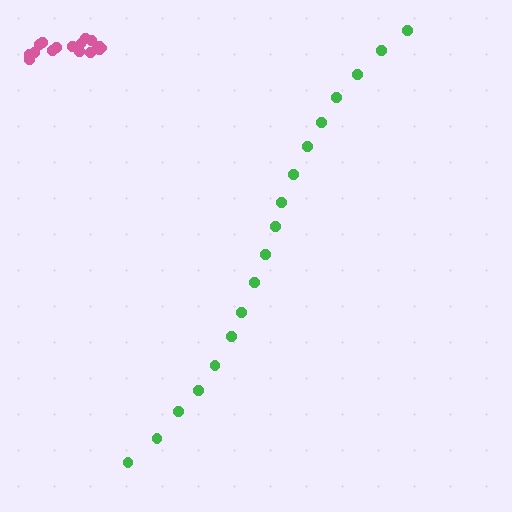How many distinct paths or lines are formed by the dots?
There are 2 distinct paths.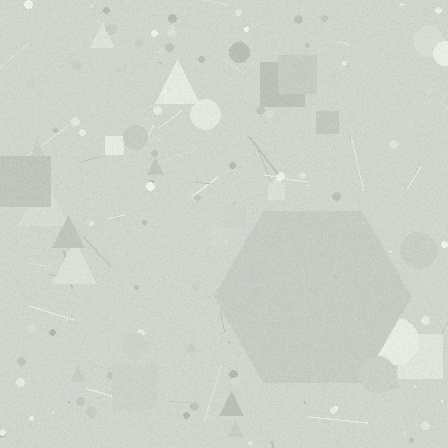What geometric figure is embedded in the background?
A hexagon is embedded in the background.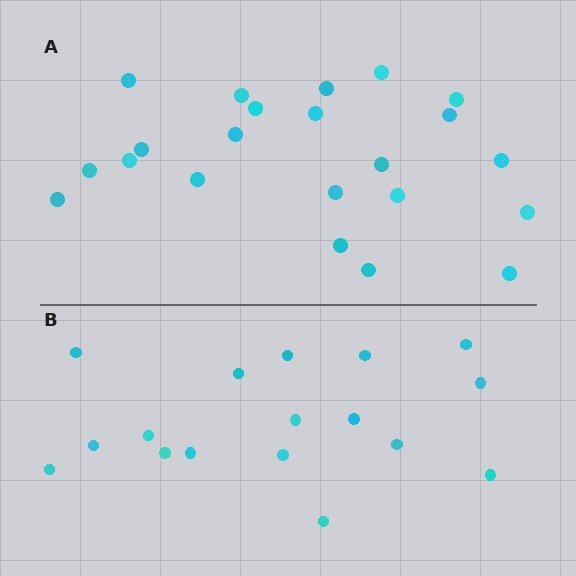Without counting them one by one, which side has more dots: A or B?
Region A (the top region) has more dots.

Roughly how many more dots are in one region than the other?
Region A has about 5 more dots than region B.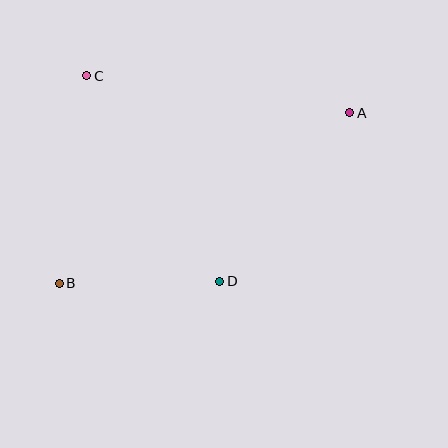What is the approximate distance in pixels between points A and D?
The distance between A and D is approximately 213 pixels.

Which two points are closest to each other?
Points B and D are closest to each other.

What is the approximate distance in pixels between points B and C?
The distance between B and C is approximately 210 pixels.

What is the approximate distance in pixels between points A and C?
The distance between A and C is approximately 266 pixels.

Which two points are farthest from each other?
Points A and B are farthest from each other.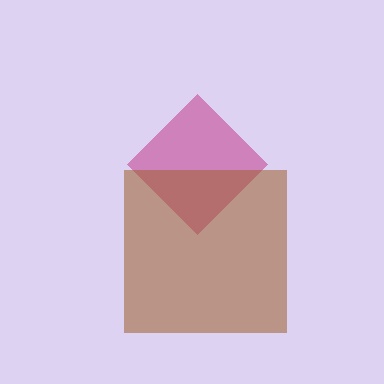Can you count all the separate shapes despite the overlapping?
Yes, there are 2 separate shapes.